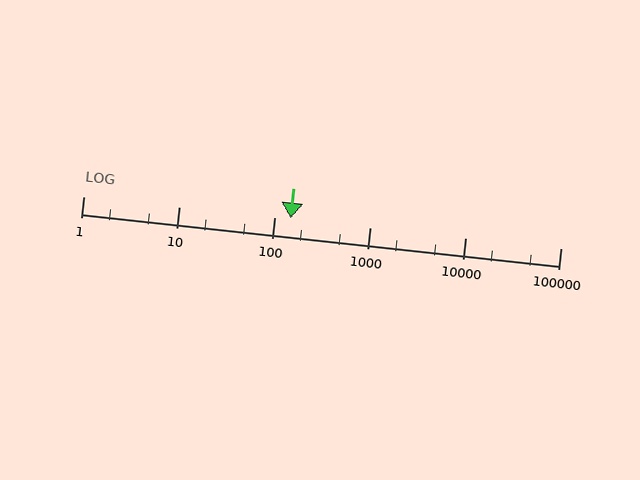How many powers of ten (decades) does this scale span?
The scale spans 5 decades, from 1 to 100000.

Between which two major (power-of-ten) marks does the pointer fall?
The pointer is between 100 and 1000.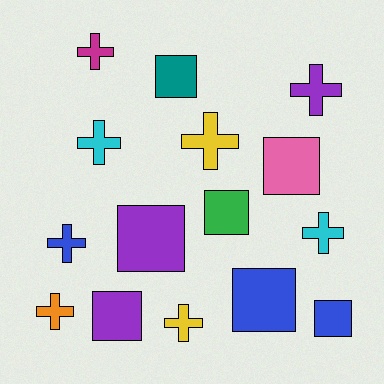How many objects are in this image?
There are 15 objects.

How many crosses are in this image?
There are 8 crosses.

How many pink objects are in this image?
There is 1 pink object.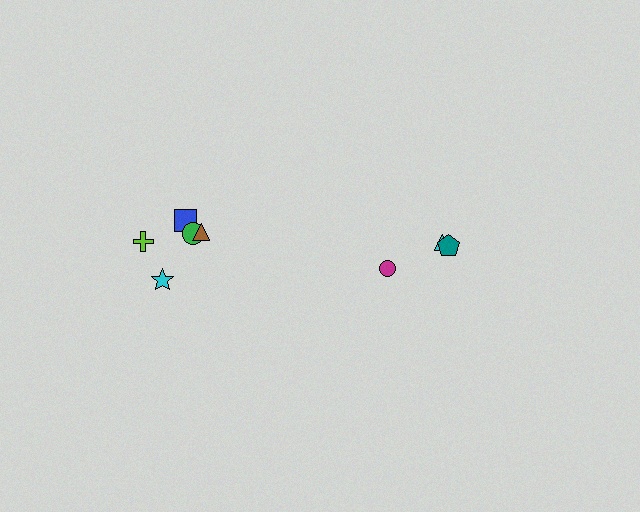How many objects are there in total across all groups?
There are 8 objects.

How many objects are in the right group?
There are 3 objects.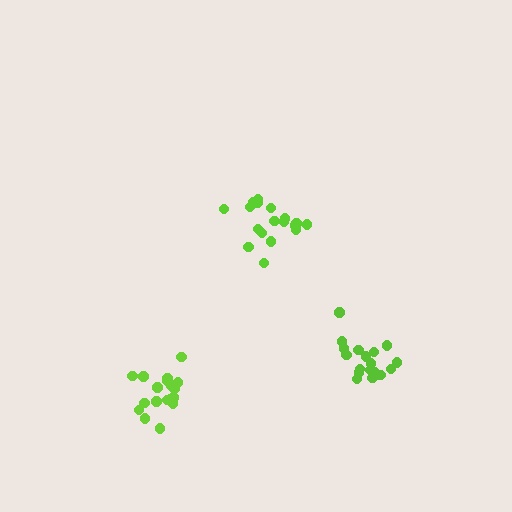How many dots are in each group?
Group 1: 18 dots, Group 2: 18 dots, Group 3: 18 dots (54 total).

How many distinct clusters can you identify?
There are 3 distinct clusters.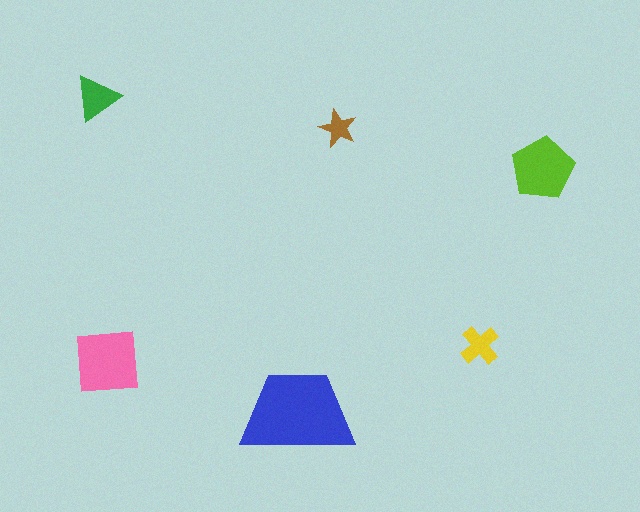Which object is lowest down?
The blue trapezoid is bottommost.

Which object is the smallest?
The brown star.